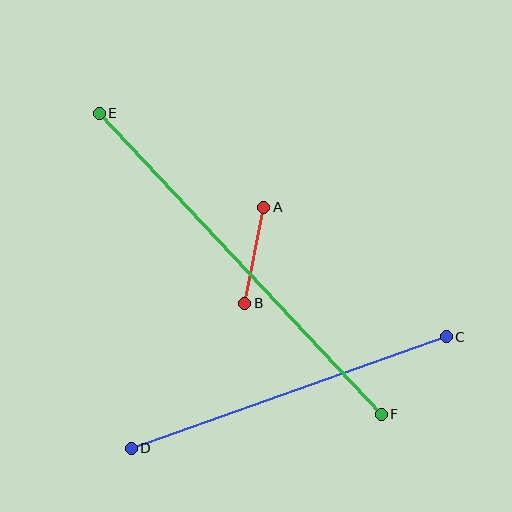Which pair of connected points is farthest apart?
Points E and F are farthest apart.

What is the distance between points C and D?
The distance is approximately 334 pixels.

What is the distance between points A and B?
The distance is approximately 98 pixels.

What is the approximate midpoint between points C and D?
The midpoint is at approximately (289, 393) pixels.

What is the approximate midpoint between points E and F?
The midpoint is at approximately (240, 264) pixels.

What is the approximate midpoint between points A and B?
The midpoint is at approximately (254, 255) pixels.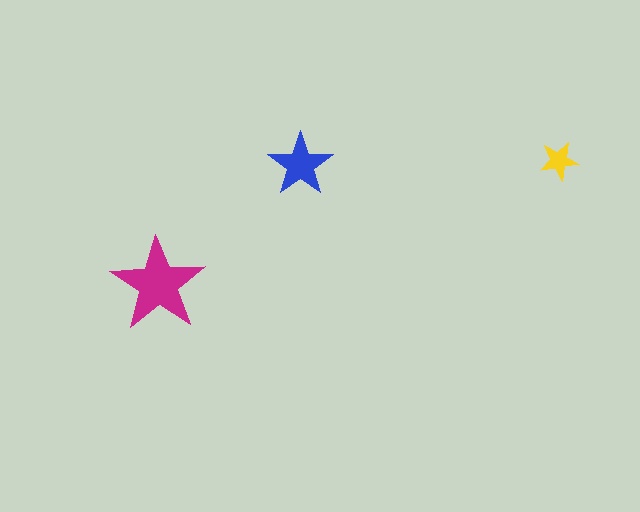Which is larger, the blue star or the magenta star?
The magenta one.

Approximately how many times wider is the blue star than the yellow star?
About 1.5 times wider.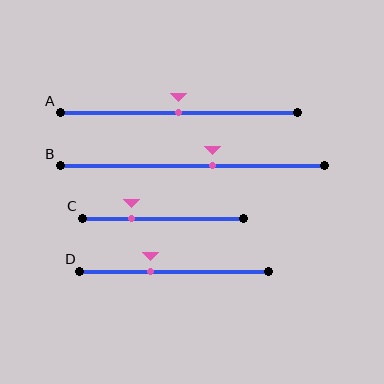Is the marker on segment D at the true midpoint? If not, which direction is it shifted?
No, the marker on segment D is shifted to the left by about 12% of the segment length.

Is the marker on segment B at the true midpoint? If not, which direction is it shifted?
No, the marker on segment B is shifted to the right by about 8% of the segment length.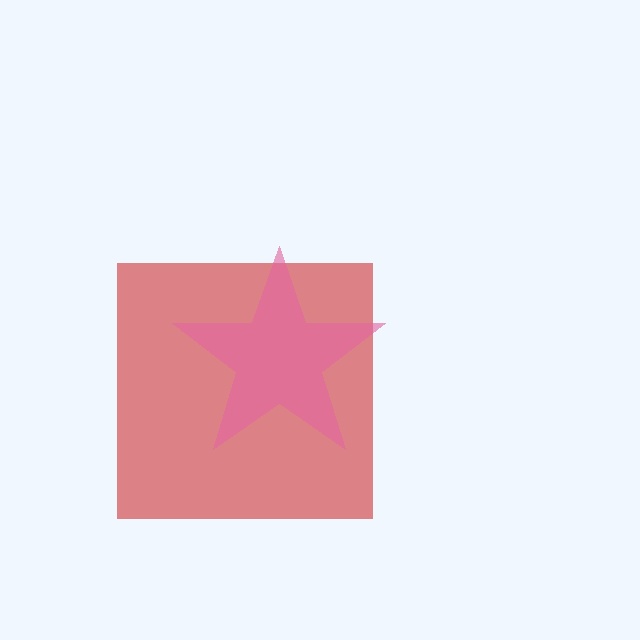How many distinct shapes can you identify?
There are 2 distinct shapes: a red square, a pink star.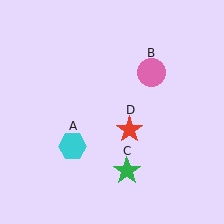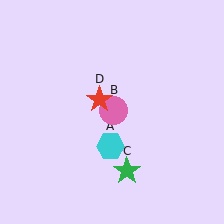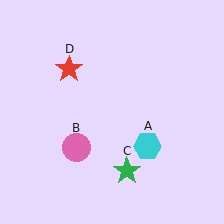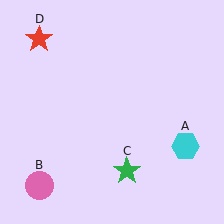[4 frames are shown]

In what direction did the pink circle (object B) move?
The pink circle (object B) moved down and to the left.